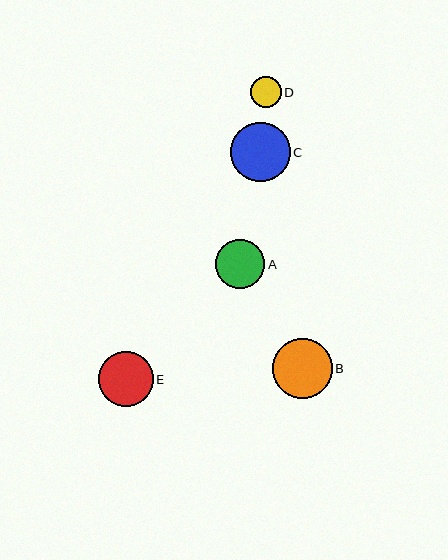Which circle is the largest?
Circle B is the largest with a size of approximately 59 pixels.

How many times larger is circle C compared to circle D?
Circle C is approximately 1.9 times the size of circle D.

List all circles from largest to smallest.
From largest to smallest: B, C, E, A, D.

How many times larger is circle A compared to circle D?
Circle A is approximately 1.6 times the size of circle D.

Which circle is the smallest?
Circle D is the smallest with a size of approximately 31 pixels.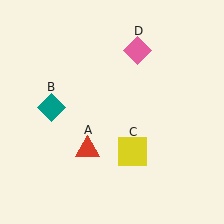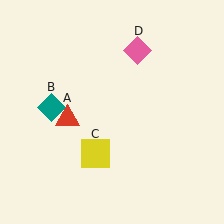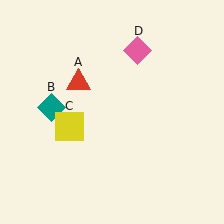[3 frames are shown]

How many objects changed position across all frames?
2 objects changed position: red triangle (object A), yellow square (object C).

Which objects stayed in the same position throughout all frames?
Teal diamond (object B) and pink diamond (object D) remained stationary.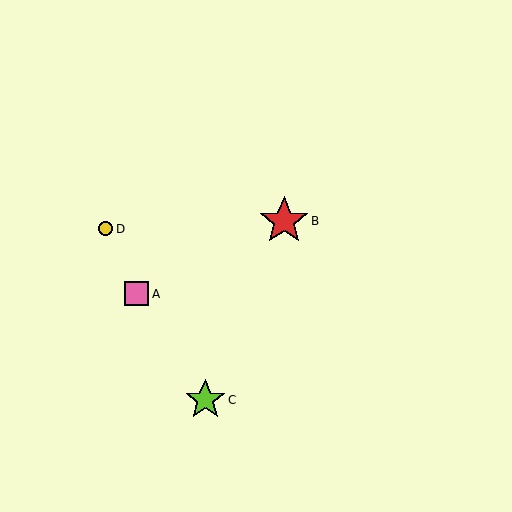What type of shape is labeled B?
Shape B is a red star.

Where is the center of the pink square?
The center of the pink square is at (137, 294).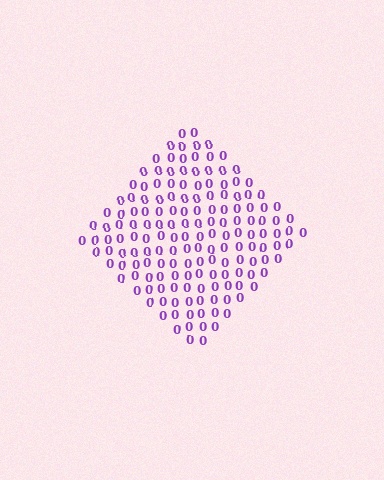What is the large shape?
The large shape is a diamond.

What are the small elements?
The small elements are digit 0's.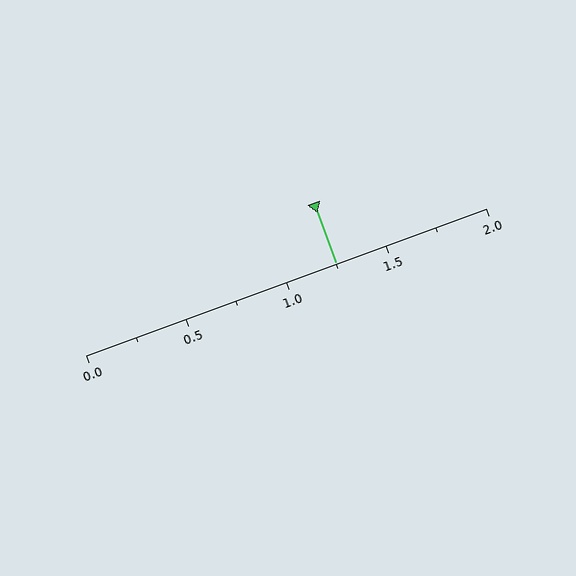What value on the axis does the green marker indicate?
The marker indicates approximately 1.25.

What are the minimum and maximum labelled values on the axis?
The axis runs from 0.0 to 2.0.